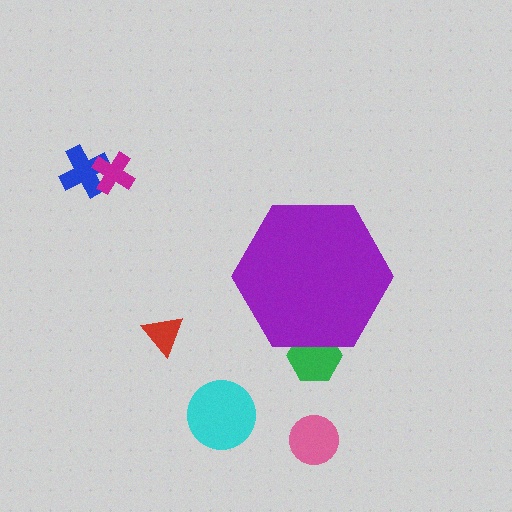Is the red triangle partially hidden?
No, the red triangle is fully visible.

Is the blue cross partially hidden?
No, the blue cross is fully visible.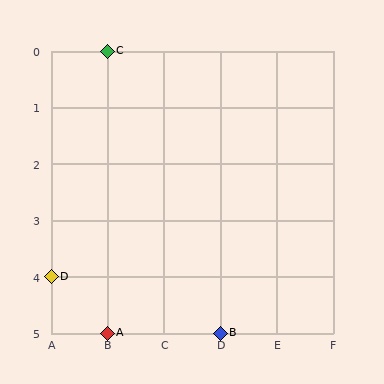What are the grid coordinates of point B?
Point B is at grid coordinates (D, 5).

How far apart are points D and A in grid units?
Points D and A are 1 column and 1 row apart (about 1.4 grid units diagonally).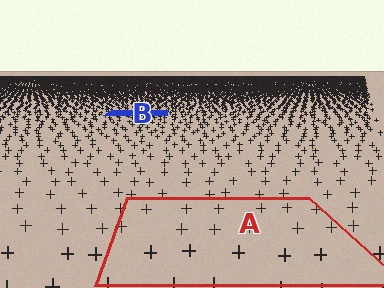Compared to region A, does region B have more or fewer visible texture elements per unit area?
Region B has more texture elements per unit area — they are packed more densely because it is farther away.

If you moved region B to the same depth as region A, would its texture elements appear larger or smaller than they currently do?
They would appear larger. At a closer depth, the same texture elements are projected at a bigger on-screen size.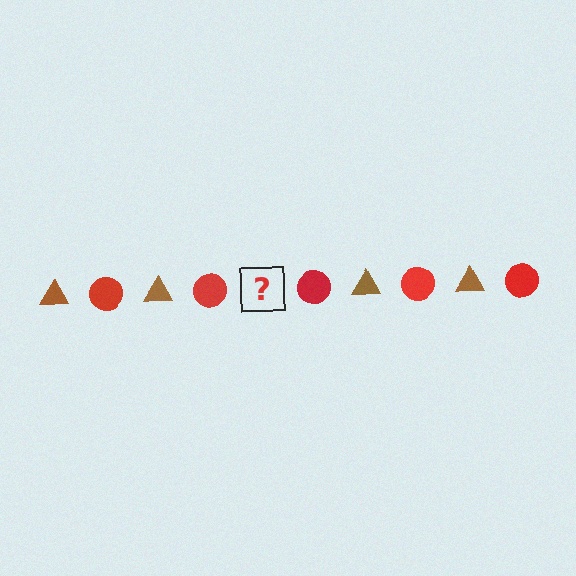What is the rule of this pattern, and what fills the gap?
The rule is that the pattern alternates between brown triangle and red circle. The gap should be filled with a brown triangle.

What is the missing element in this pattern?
The missing element is a brown triangle.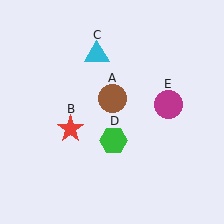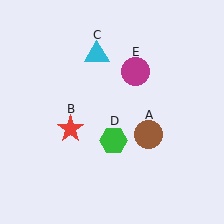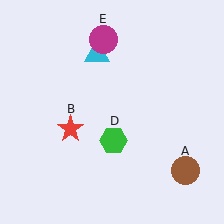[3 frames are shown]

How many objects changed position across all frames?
2 objects changed position: brown circle (object A), magenta circle (object E).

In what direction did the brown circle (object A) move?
The brown circle (object A) moved down and to the right.